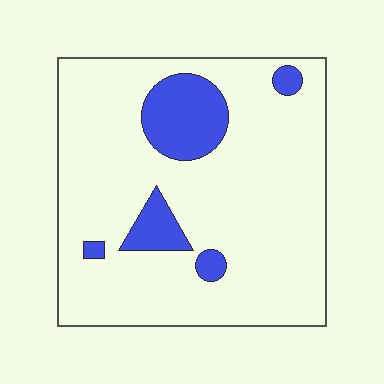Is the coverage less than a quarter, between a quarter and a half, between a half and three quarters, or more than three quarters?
Less than a quarter.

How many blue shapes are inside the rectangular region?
5.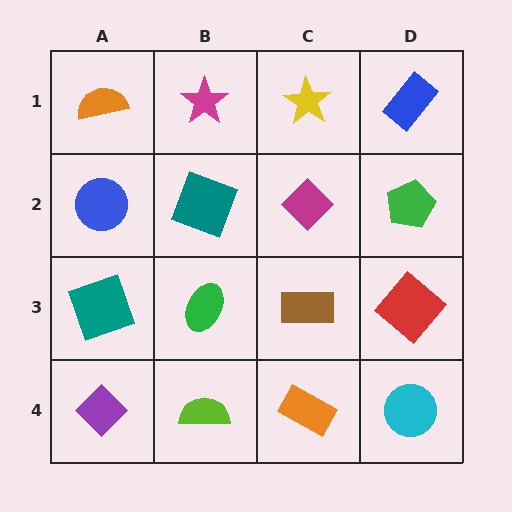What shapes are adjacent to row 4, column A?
A teal square (row 3, column A), a lime semicircle (row 4, column B).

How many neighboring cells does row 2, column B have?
4.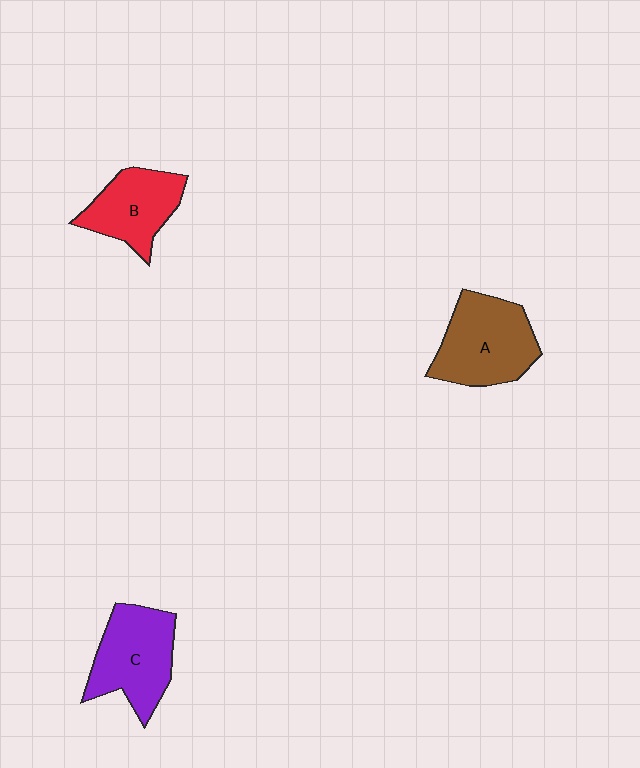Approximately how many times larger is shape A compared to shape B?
Approximately 1.3 times.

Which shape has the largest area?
Shape A (brown).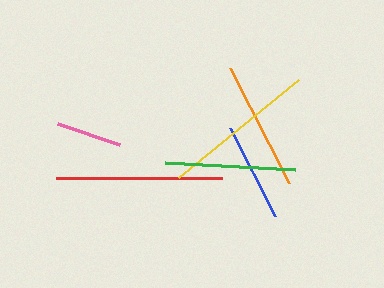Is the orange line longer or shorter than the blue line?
The orange line is longer than the blue line.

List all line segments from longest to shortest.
From longest to shortest: red, yellow, green, orange, blue, pink.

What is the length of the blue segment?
The blue segment is approximately 98 pixels long.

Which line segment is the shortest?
The pink line is the shortest at approximately 66 pixels.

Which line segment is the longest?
The red line is the longest at approximately 166 pixels.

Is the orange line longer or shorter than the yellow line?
The yellow line is longer than the orange line.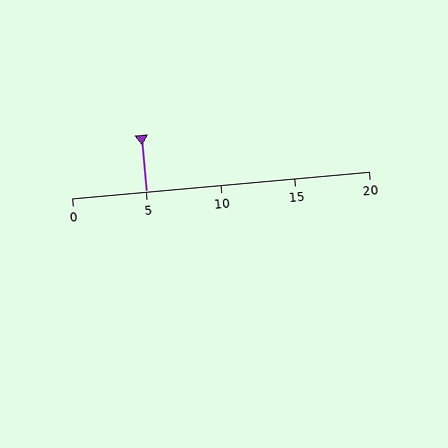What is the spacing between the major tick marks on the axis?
The major ticks are spaced 5 apart.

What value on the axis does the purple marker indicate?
The marker indicates approximately 5.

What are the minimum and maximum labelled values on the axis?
The axis runs from 0 to 20.